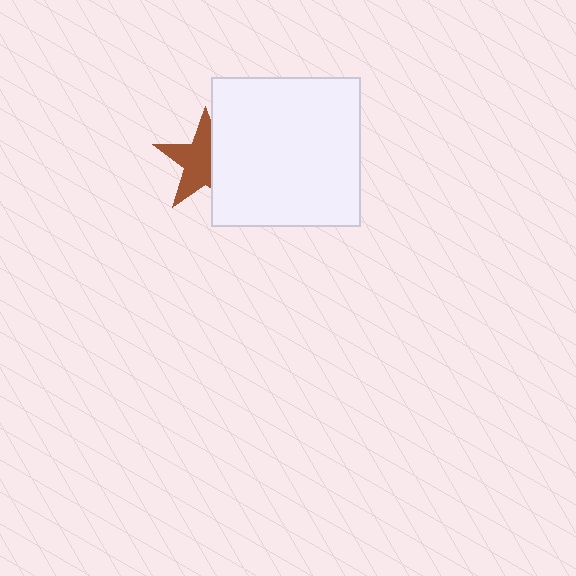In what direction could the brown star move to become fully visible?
The brown star could move left. That would shift it out from behind the white square entirely.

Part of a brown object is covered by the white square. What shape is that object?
It is a star.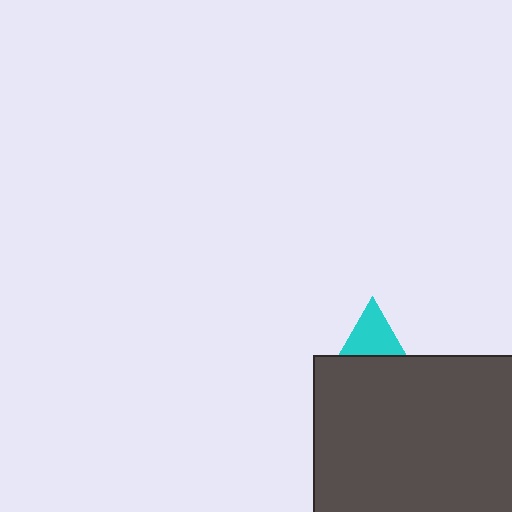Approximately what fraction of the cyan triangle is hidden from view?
Roughly 67% of the cyan triangle is hidden behind the dark gray rectangle.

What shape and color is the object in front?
The object in front is a dark gray rectangle.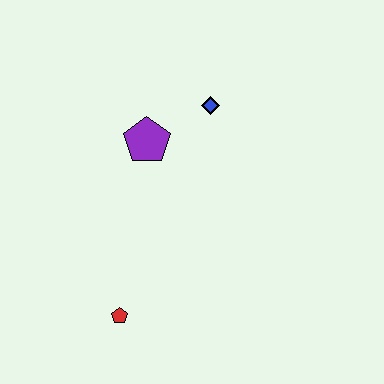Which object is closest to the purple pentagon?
The blue diamond is closest to the purple pentagon.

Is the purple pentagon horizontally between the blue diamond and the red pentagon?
Yes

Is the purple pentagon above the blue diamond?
No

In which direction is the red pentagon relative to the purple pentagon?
The red pentagon is below the purple pentagon.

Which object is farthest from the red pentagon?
The blue diamond is farthest from the red pentagon.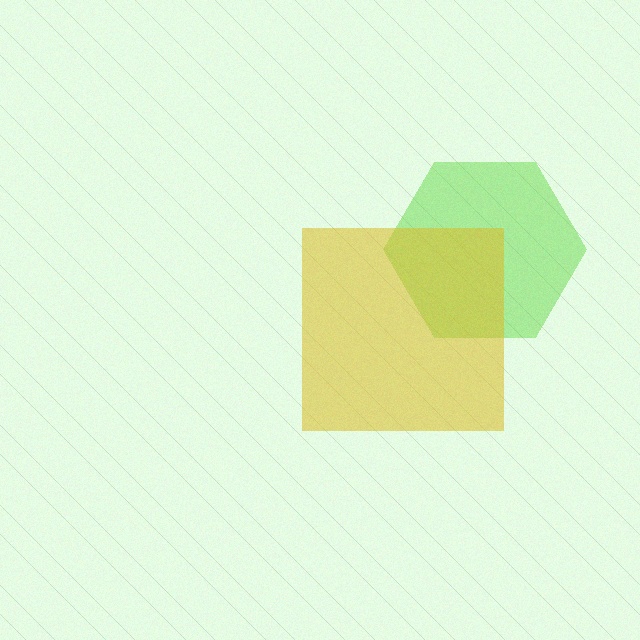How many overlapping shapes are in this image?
There are 2 overlapping shapes in the image.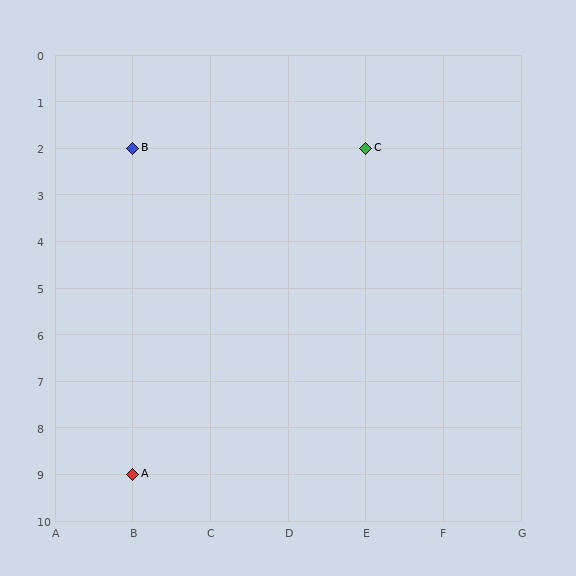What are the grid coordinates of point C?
Point C is at grid coordinates (E, 2).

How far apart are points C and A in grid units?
Points C and A are 3 columns and 7 rows apart (about 7.6 grid units diagonally).